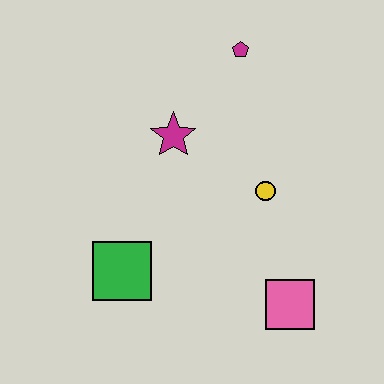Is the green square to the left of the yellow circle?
Yes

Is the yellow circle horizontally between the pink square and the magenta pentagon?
Yes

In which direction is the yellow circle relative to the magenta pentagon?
The yellow circle is below the magenta pentagon.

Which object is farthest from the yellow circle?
The green square is farthest from the yellow circle.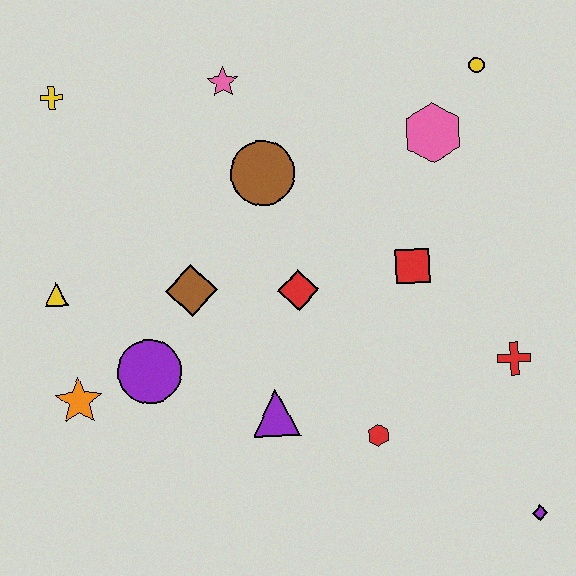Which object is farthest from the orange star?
The yellow circle is farthest from the orange star.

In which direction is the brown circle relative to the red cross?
The brown circle is to the left of the red cross.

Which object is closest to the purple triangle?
The red hexagon is closest to the purple triangle.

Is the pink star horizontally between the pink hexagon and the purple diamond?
No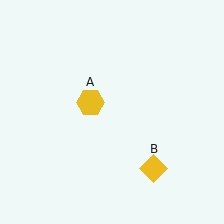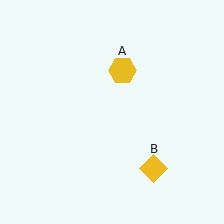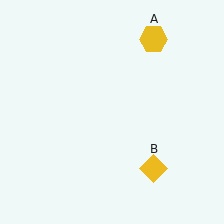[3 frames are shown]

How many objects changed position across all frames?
1 object changed position: yellow hexagon (object A).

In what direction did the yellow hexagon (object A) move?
The yellow hexagon (object A) moved up and to the right.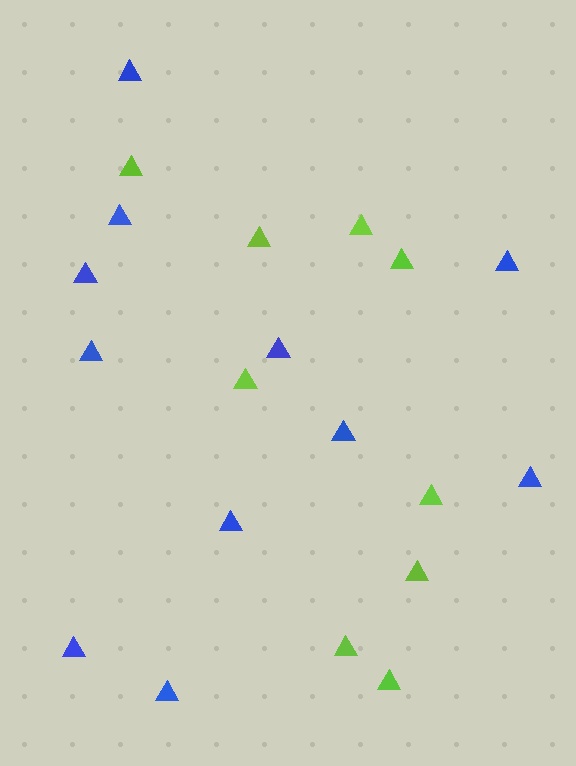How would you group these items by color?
There are 2 groups: one group of lime triangles (9) and one group of blue triangles (11).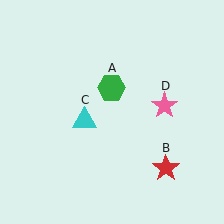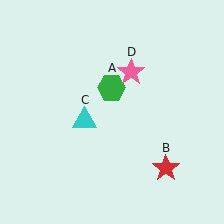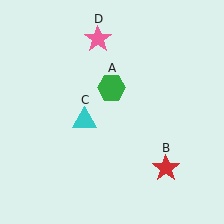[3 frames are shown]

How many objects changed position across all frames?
1 object changed position: pink star (object D).